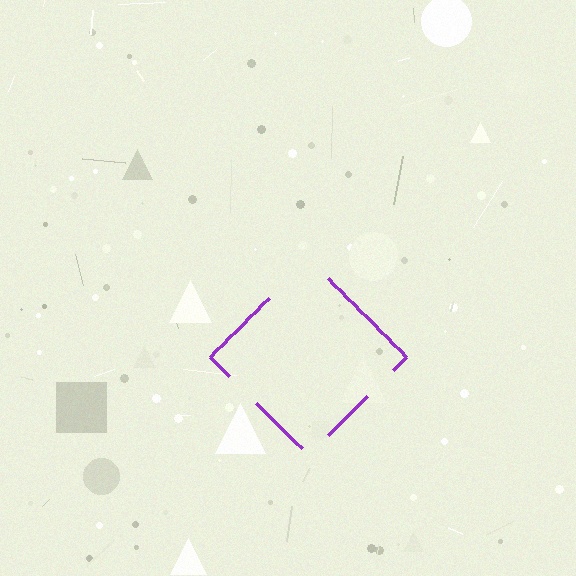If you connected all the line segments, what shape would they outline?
They would outline a diamond.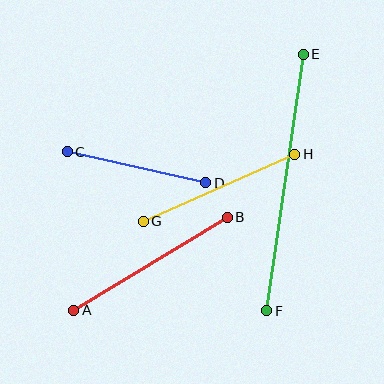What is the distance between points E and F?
The distance is approximately 259 pixels.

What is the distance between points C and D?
The distance is approximately 142 pixels.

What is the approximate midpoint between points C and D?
The midpoint is at approximately (137, 167) pixels.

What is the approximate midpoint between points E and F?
The midpoint is at approximately (285, 182) pixels.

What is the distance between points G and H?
The distance is approximately 165 pixels.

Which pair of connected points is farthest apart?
Points E and F are farthest apart.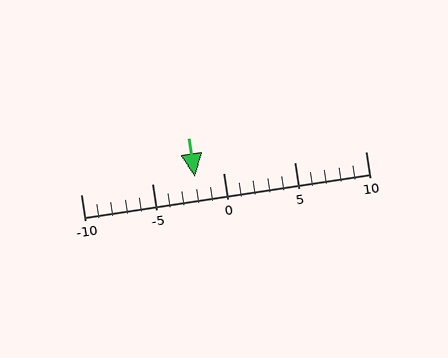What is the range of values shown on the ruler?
The ruler shows values from -10 to 10.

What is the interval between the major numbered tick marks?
The major tick marks are spaced 5 units apart.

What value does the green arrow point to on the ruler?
The green arrow points to approximately -2.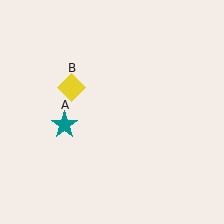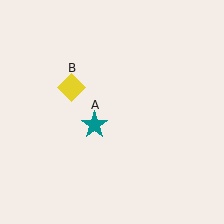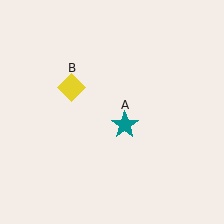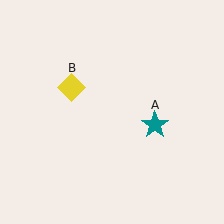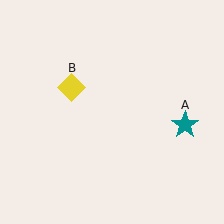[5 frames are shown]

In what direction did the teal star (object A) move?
The teal star (object A) moved right.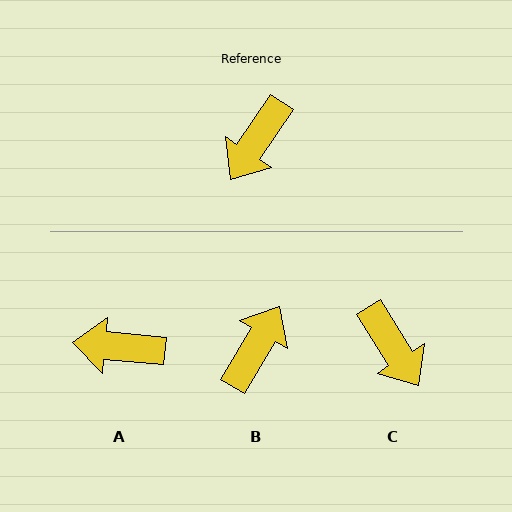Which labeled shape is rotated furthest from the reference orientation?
B, about 177 degrees away.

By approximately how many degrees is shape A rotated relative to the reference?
Approximately 62 degrees clockwise.